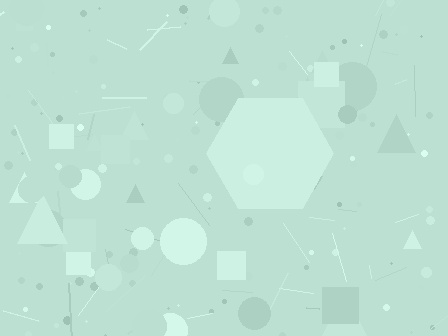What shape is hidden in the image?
A hexagon is hidden in the image.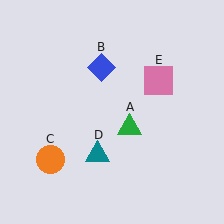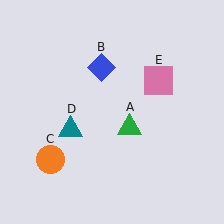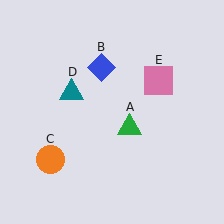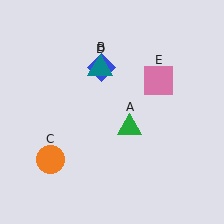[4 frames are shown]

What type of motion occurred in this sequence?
The teal triangle (object D) rotated clockwise around the center of the scene.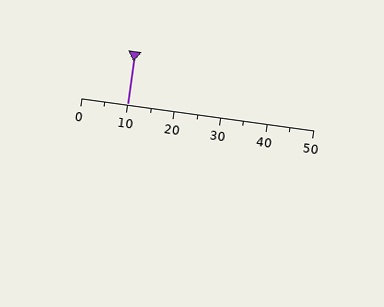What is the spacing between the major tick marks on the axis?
The major ticks are spaced 10 apart.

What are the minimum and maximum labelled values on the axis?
The axis runs from 0 to 50.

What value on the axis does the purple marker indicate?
The marker indicates approximately 10.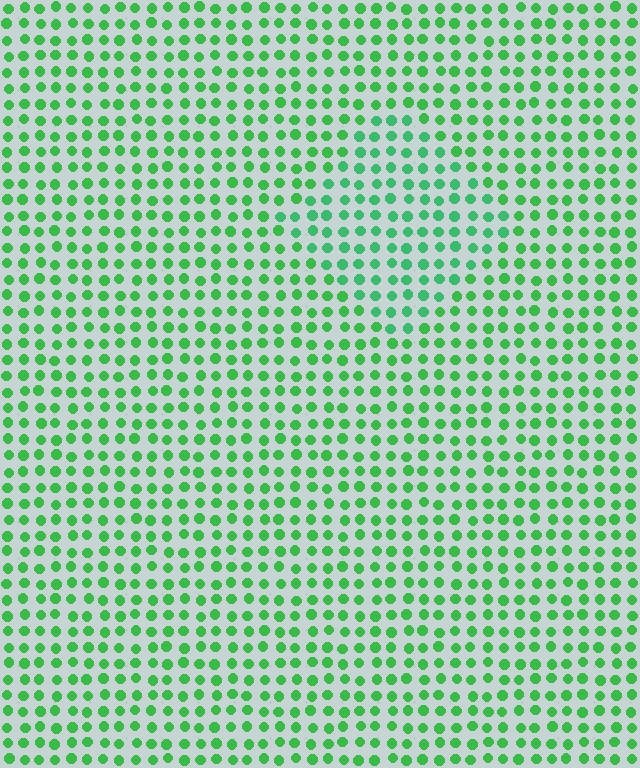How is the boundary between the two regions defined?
The boundary is defined purely by a slight shift in hue (about 18 degrees). Spacing, size, and orientation are identical on both sides.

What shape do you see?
I see a diamond.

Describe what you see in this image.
The image is filled with small green elements in a uniform arrangement. A diamond-shaped region is visible where the elements are tinted to a slightly different hue, forming a subtle color boundary.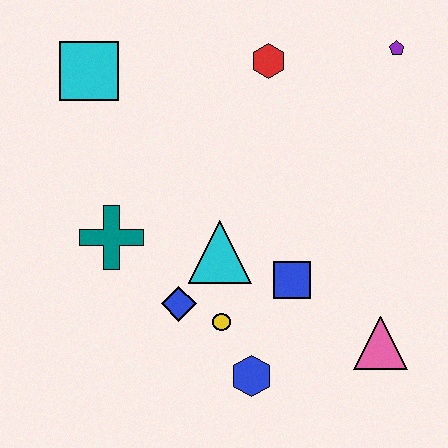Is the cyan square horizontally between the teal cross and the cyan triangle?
No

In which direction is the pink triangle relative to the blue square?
The pink triangle is to the right of the blue square.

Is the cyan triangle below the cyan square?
Yes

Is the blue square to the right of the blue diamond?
Yes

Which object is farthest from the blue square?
The cyan square is farthest from the blue square.